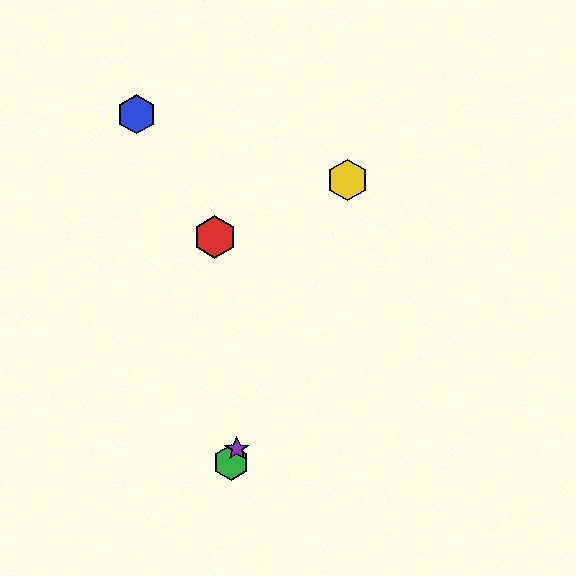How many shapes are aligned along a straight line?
3 shapes (the green hexagon, the yellow hexagon, the purple star) are aligned along a straight line.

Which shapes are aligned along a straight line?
The green hexagon, the yellow hexagon, the purple star are aligned along a straight line.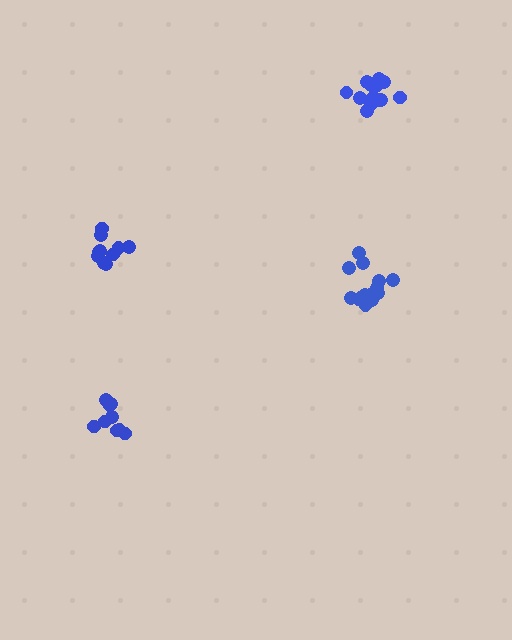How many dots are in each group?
Group 1: 14 dots, Group 2: 9 dots, Group 3: 10 dots, Group 4: 14 dots (47 total).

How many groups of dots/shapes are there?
There are 4 groups.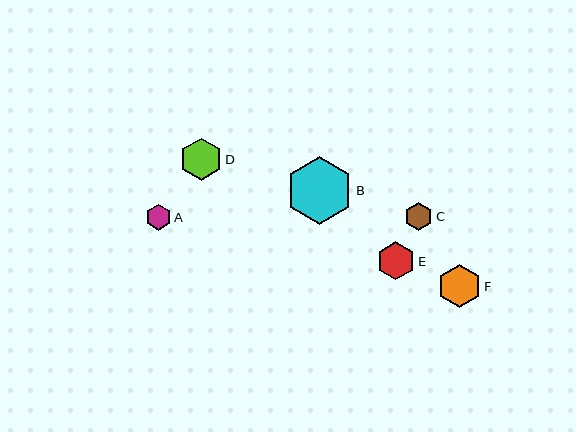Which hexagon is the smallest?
Hexagon A is the smallest with a size of approximately 26 pixels.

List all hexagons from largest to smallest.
From largest to smallest: B, F, D, E, C, A.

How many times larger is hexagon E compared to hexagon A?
Hexagon E is approximately 1.5 times the size of hexagon A.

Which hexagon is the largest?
Hexagon B is the largest with a size of approximately 68 pixels.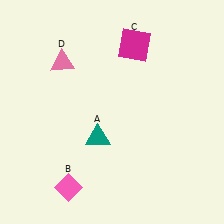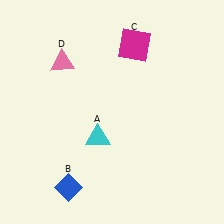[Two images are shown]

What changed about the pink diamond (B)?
In Image 1, B is pink. In Image 2, it changed to blue.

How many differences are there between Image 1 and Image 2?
There are 2 differences between the two images.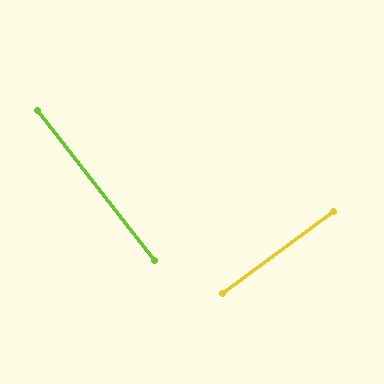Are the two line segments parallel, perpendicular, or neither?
Perpendicular — they meet at approximately 89°.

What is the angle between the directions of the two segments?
Approximately 89 degrees.